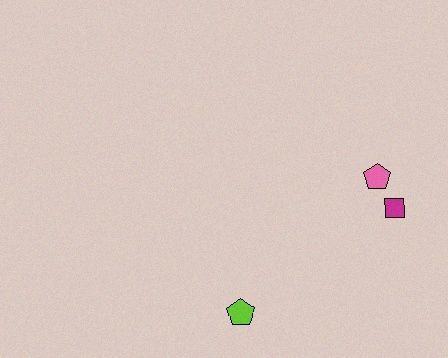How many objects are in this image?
There are 3 objects.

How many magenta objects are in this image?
There is 1 magenta object.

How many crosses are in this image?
There are no crosses.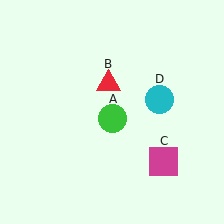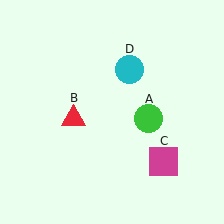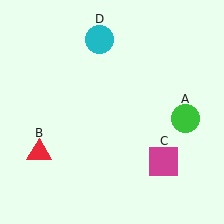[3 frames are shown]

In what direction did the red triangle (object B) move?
The red triangle (object B) moved down and to the left.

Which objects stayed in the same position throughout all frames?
Magenta square (object C) remained stationary.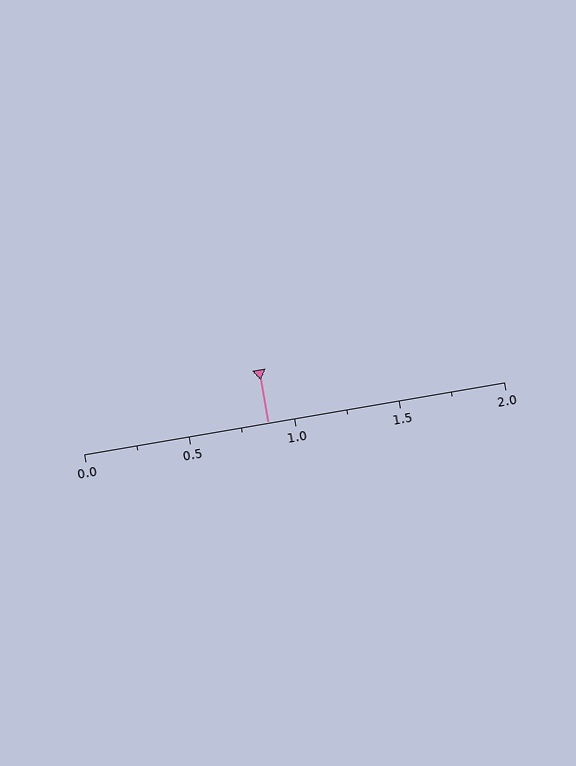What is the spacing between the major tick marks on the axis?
The major ticks are spaced 0.5 apart.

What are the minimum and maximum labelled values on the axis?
The axis runs from 0.0 to 2.0.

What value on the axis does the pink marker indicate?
The marker indicates approximately 0.88.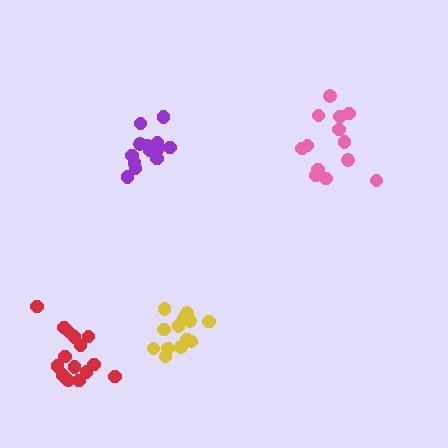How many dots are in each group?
Group 1: 13 dots, Group 2: 13 dots, Group 3: 14 dots, Group 4: 16 dots (56 total).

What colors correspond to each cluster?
The clusters are colored: purple, pink, yellow, red.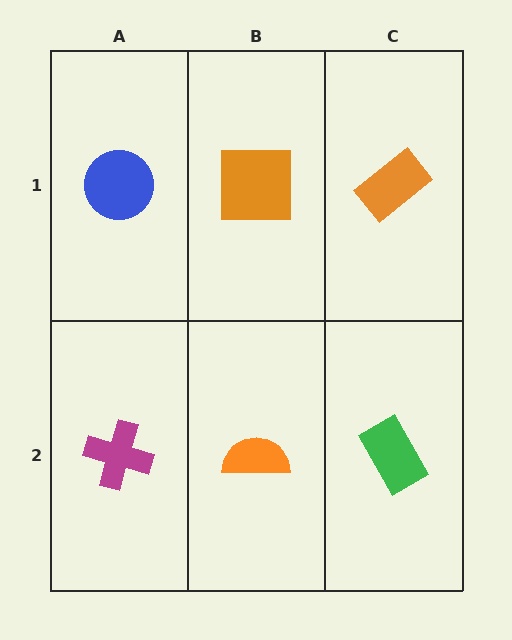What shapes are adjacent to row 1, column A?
A magenta cross (row 2, column A), an orange square (row 1, column B).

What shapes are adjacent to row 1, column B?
An orange semicircle (row 2, column B), a blue circle (row 1, column A), an orange rectangle (row 1, column C).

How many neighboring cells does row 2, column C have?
2.